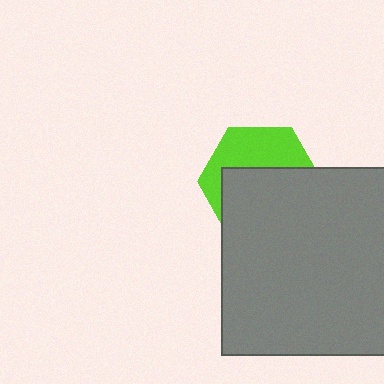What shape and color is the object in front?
The object in front is a gray rectangle.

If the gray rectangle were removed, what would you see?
You would see the complete lime hexagon.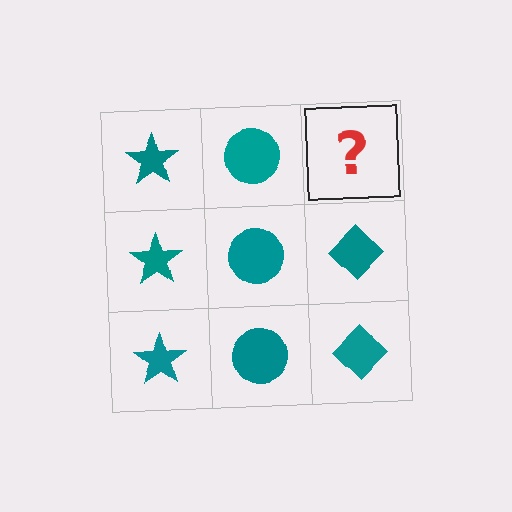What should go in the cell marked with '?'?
The missing cell should contain a teal diamond.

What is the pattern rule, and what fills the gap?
The rule is that each column has a consistent shape. The gap should be filled with a teal diamond.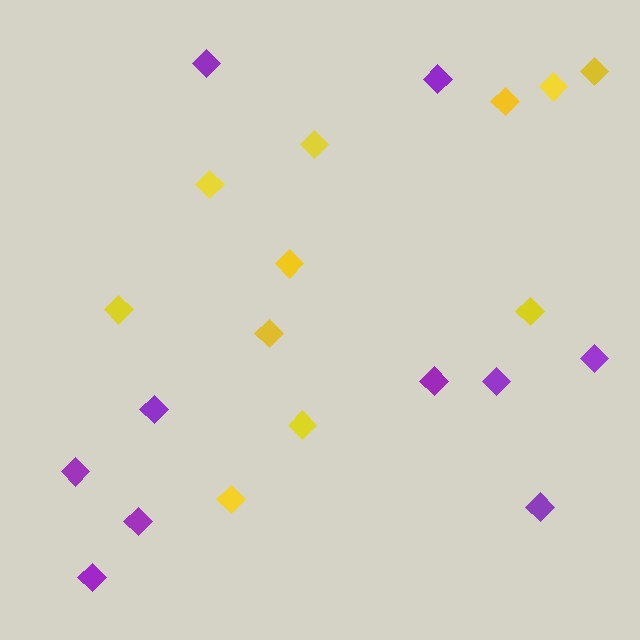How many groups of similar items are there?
There are 2 groups: one group of purple diamonds (10) and one group of yellow diamonds (11).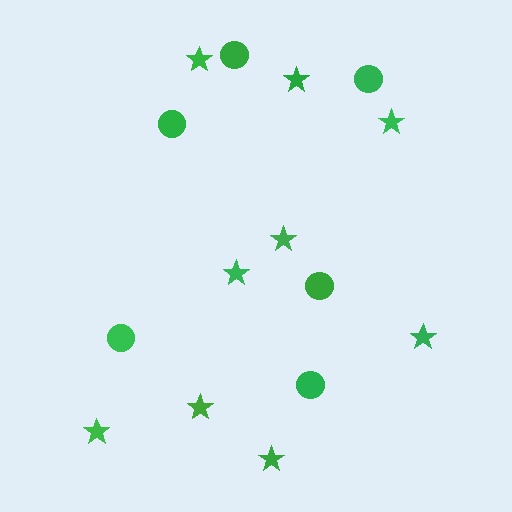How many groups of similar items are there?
There are 2 groups: one group of stars (9) and one group of circles (6).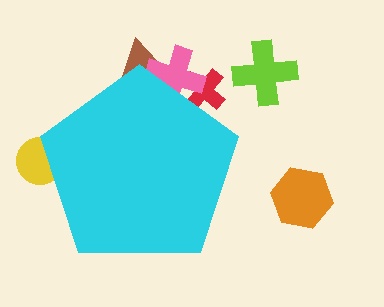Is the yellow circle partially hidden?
Yes, the yellow circle is partially hidden behind the cyan pentagon.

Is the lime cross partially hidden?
No, the lime cross is fully visible.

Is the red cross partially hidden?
Yes, the red cross is partially hidden behind the cyan pentagon.